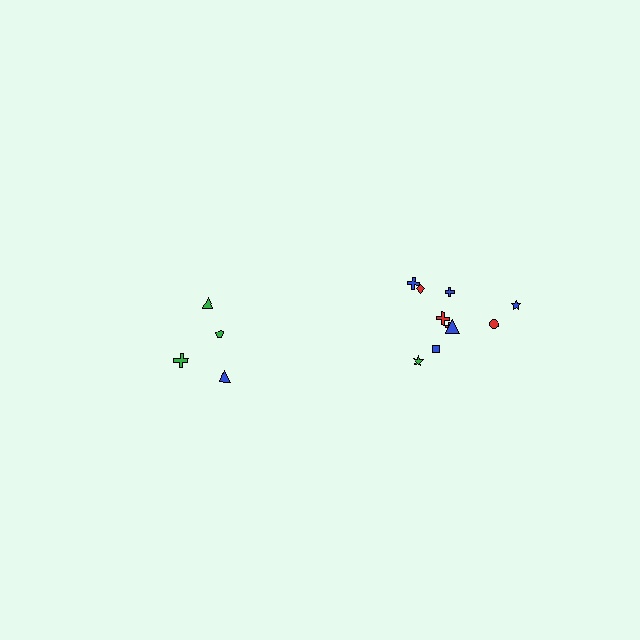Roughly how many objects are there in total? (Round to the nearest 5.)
Roughly 15 objects in total.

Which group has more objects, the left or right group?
The right group.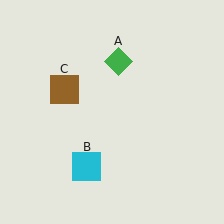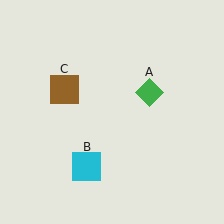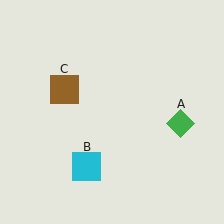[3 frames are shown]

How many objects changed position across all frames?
1 object changed position: green diamond (object A).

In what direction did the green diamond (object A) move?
The green diamond (object A) moved down and to the right.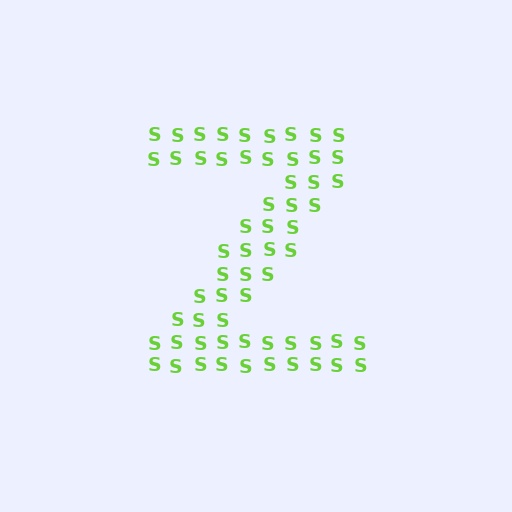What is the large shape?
The large shape is the letter Z.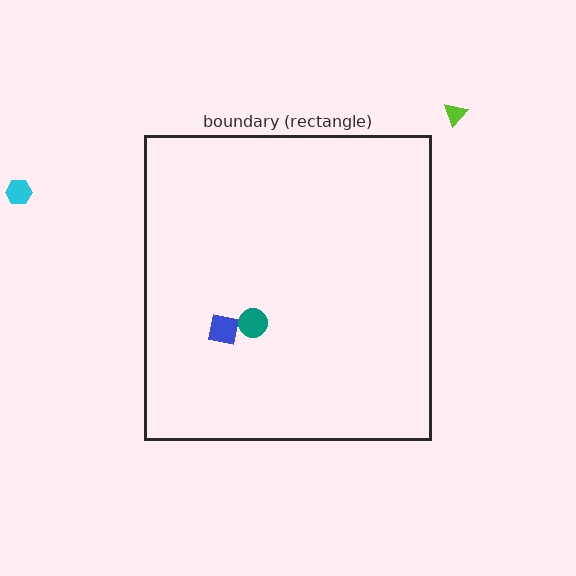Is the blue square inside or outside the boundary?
Inside.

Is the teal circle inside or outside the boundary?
Inside.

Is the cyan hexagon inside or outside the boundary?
Outside.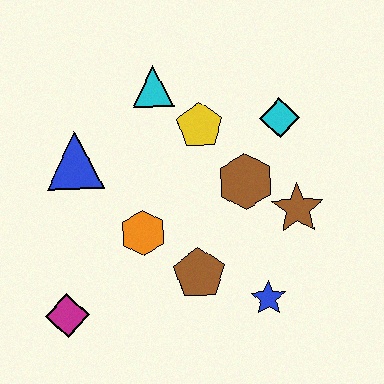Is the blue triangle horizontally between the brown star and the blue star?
No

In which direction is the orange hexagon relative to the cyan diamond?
The orange hexagon is to the left of the cyan diamond.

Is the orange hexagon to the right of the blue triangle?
Yes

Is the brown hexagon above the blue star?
Yes